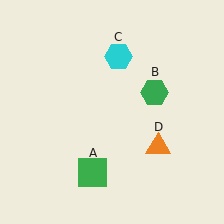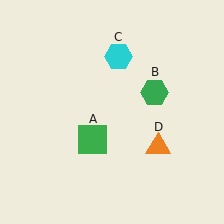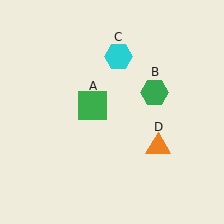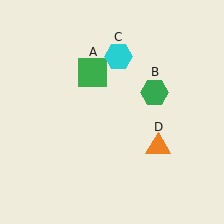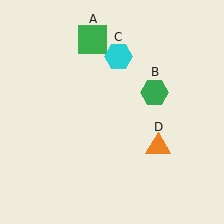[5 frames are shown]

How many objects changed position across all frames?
1 object changed position: green square (object A).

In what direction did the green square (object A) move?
The green square (object A) moved up.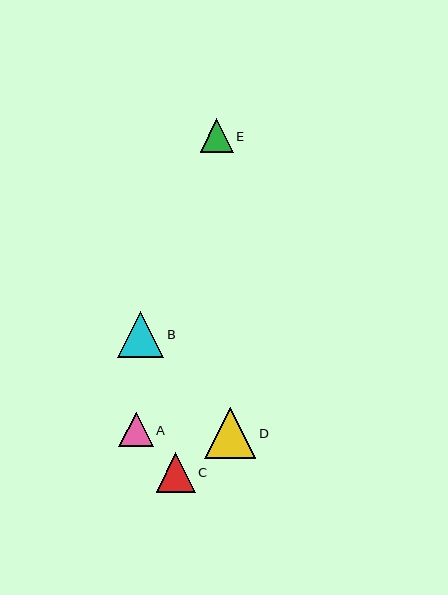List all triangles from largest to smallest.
From largest to smallest: D, B, C, A, E.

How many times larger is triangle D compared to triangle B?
Triangle D is approximately 1.1 times the size of triangle B.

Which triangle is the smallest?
Triangle E is the smallest with a size of approximately 33 pixels.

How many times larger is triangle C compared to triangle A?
Triangle C is approximately 1.1 times the size of triangle A.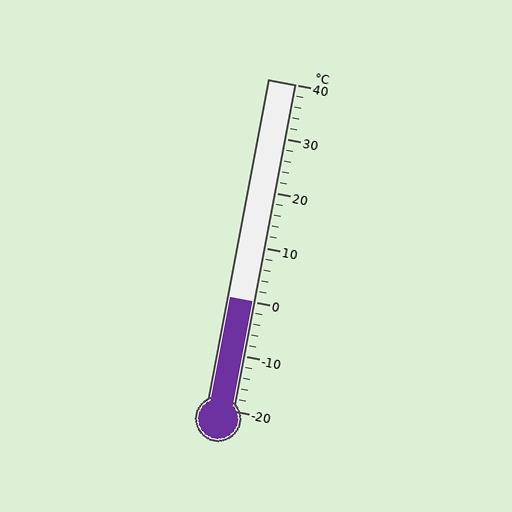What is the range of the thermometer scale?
The thermometer scale ranges from -20°C to 40°C.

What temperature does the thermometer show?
The thermometer shows approximately 0°C.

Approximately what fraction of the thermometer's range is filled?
The thermometer is filled to approximately 35% of its range.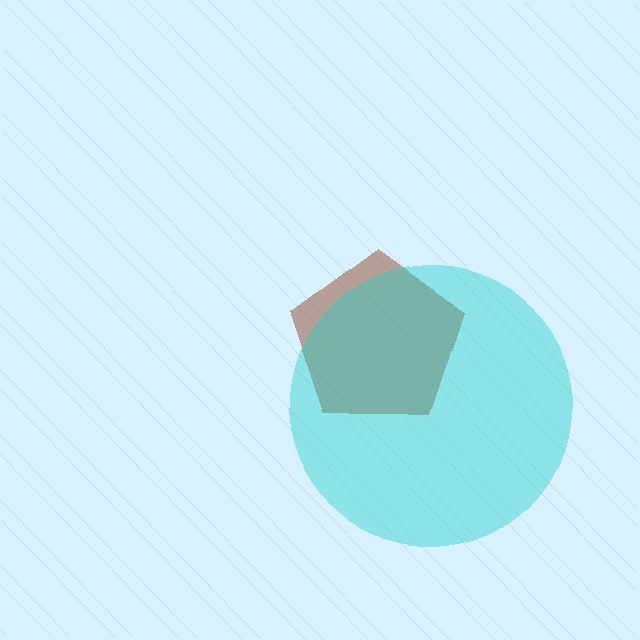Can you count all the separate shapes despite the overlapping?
Yes, there are 2 separate shapes.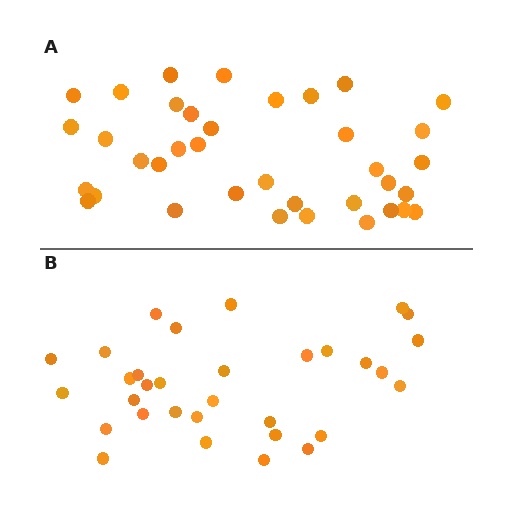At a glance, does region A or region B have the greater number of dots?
Region A (the top region) has more dots.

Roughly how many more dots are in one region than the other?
Region A has about 5 more dots than region B.